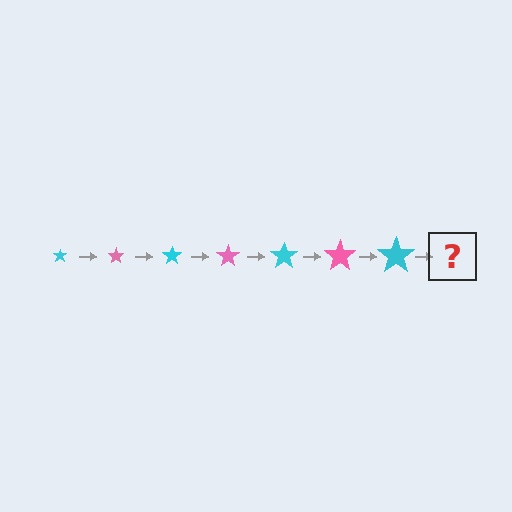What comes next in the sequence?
The next element should be a pink star, larger than the previous one.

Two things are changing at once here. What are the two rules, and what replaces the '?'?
The two rules are that the star grows larger each step and the color cycles through cyan and pink. The '?' should be a pink star, larger than the previous one.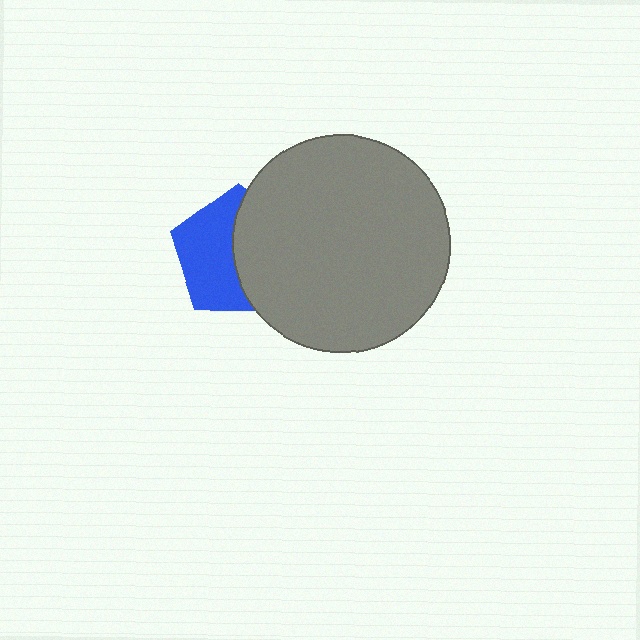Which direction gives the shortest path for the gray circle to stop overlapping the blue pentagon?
Moving right gives the shortest separation.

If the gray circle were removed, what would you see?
You would see the complete blue pentagon.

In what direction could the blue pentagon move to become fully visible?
The blue pentagon could move left. That would shift it out from behind the gray circle entirely.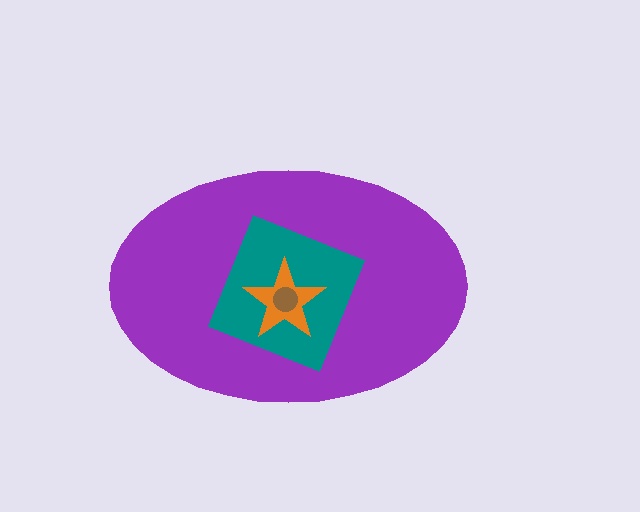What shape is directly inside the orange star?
The brown circle.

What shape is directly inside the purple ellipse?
The teal diamond.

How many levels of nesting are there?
4.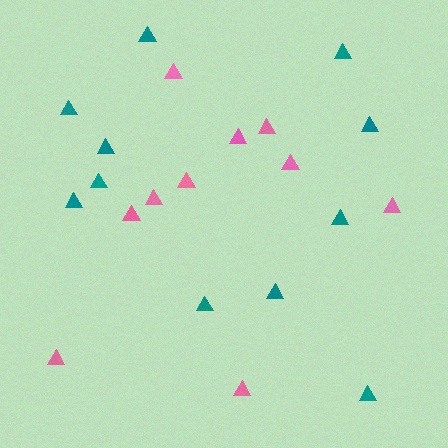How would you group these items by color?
There are 2 groups: one group of teal triangles (11) and one group of pink triangles (10).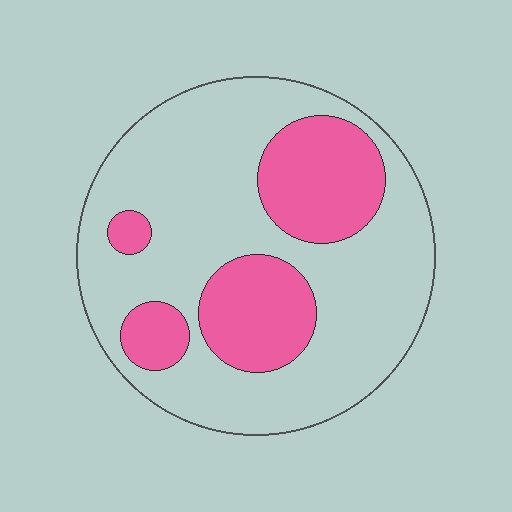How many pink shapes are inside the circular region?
4.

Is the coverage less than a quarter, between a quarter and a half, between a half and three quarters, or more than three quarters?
Between a quarter and a half.